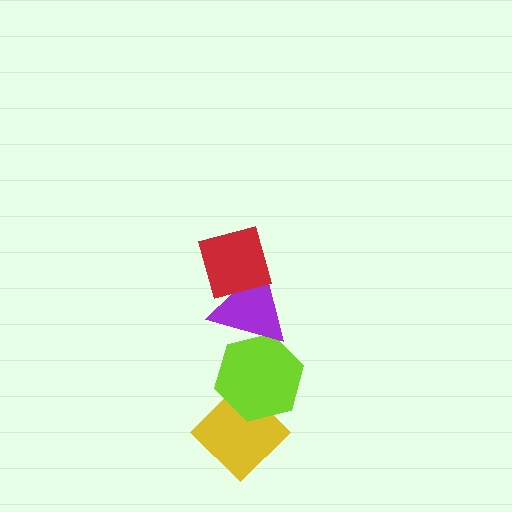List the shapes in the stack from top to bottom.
From top to bottom: the red diamond, the purple triangle, the lime hexagon, the yellow diamond.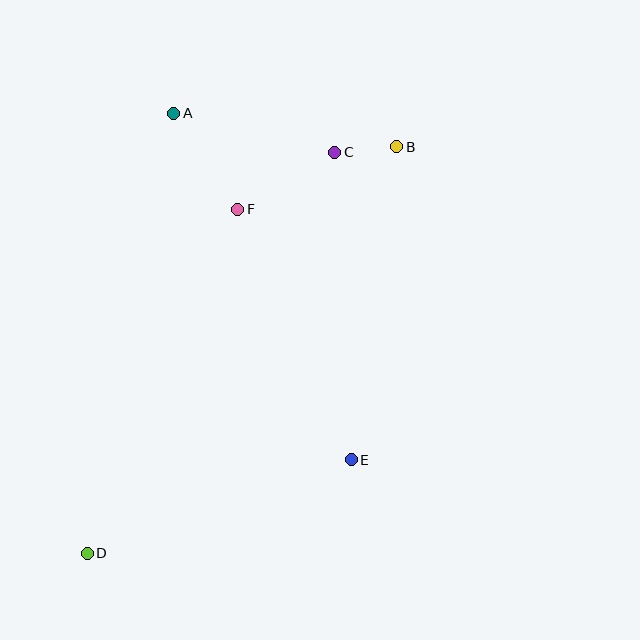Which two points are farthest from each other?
Points B and D are farthest from each other.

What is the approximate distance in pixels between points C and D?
The distance between C and D is approximately 471 pixels.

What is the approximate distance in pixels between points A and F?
The distance between A and F is approximately 115 pixels.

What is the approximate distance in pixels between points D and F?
The distance between D and F is approximately 375 pixels.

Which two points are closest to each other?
Points B and C are closest to each other.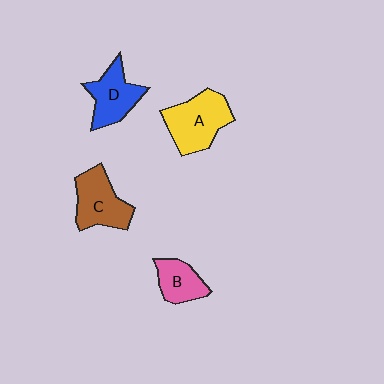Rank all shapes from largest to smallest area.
From largest to smallest: A (yellow), C (brown), D (blue), B (pink).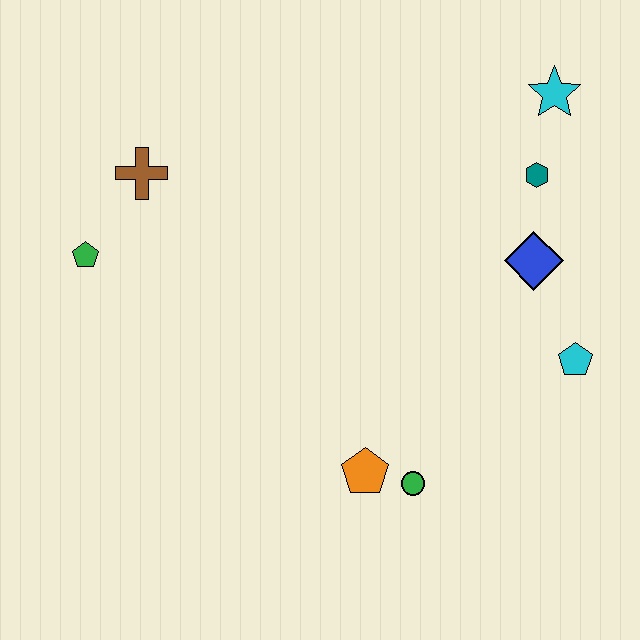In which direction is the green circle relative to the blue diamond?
The green circle is below the blue diamond.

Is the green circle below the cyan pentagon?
Yes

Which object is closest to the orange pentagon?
The green circle is closest to the orange pentagon.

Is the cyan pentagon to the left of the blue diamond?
No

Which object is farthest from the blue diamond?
The green pentagon is farthest from the blue diamond.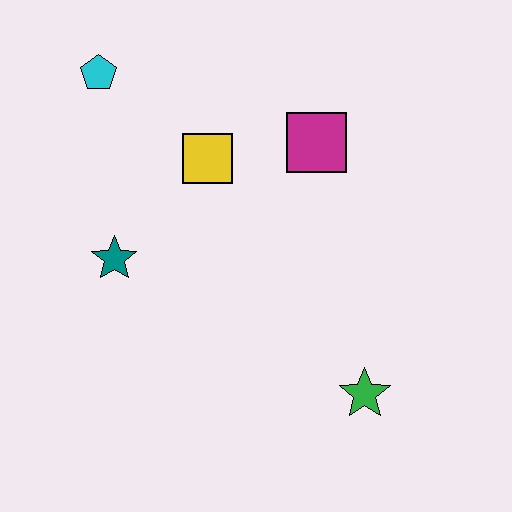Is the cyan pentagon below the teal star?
No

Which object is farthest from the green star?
The cyan pentagon is farthest from the green star.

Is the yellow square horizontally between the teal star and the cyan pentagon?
No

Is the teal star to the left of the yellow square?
Yes